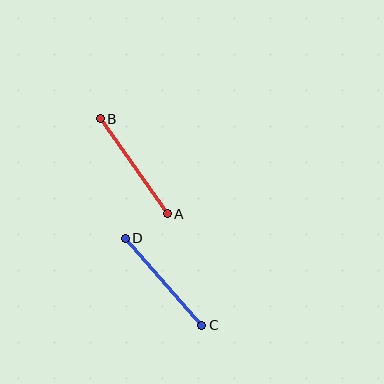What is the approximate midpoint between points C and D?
The midpoint is at approximately (163, 282) pixels.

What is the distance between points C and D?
The distance is approximately 115 pixels.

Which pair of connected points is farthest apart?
Points A and B are farthest apart.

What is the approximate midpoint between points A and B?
The midpoint is at approximately (134, 166) pixels.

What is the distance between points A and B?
The distance is approximately 116 pixels.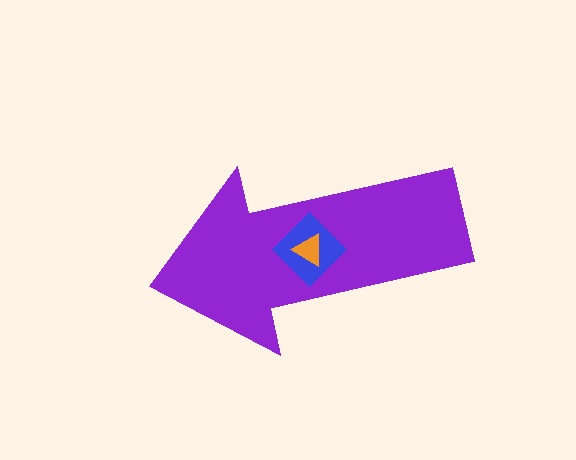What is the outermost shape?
The purple arrow.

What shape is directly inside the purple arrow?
The blue diamond.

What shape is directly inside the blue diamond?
The orange triangle.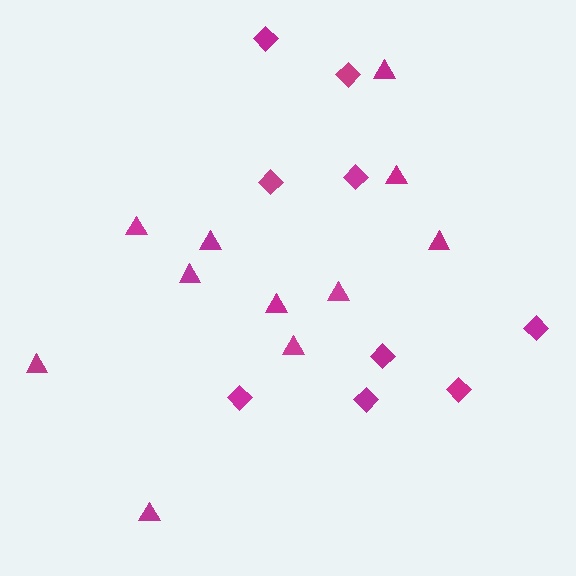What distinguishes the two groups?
There are 2 groups: one group of diamonds (9) and one group of triangles (11).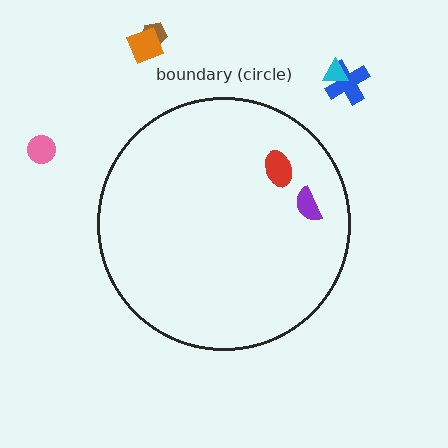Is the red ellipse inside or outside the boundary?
Inside.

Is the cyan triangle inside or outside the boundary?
Outside.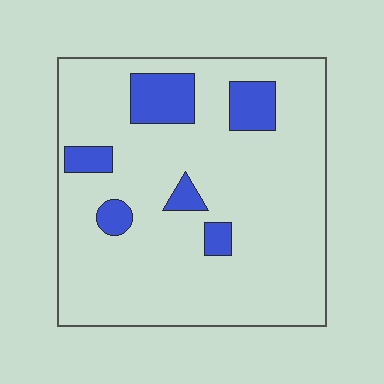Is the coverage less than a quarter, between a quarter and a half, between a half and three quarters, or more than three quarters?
Less than a quarter.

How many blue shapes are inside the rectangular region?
6.